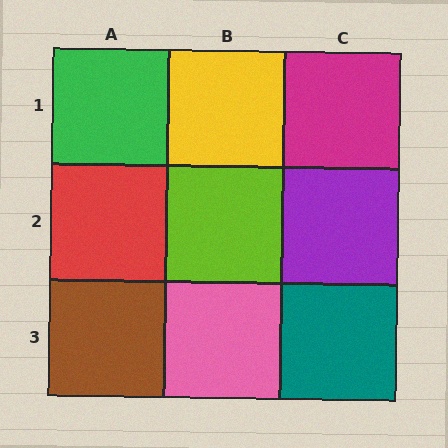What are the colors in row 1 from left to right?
Green, yellow, magenta.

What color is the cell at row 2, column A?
Red.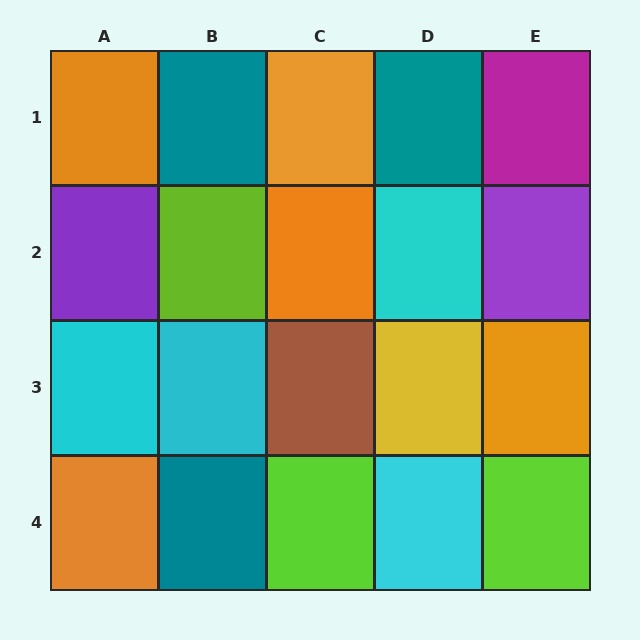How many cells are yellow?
1 cell is yellow.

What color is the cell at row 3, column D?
Yellow.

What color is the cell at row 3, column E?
Orange.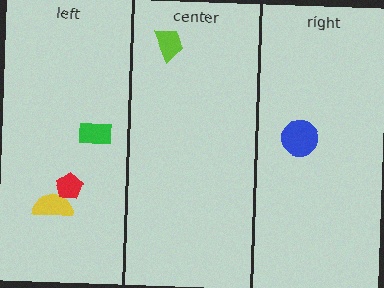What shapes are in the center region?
The lime trapezoid.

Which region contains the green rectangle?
The left region.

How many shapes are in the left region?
3.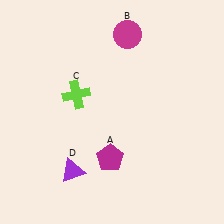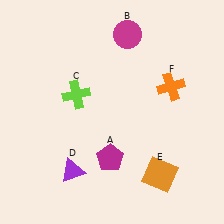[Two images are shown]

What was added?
An orange square (E), an orange cross (F) were added in Image 2.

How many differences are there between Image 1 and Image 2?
There are 2 differences between the two images.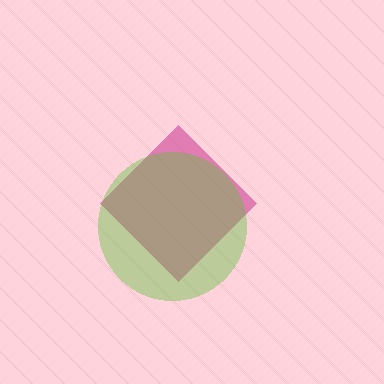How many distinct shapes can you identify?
There are 2 distinct shapes: a magenta diamond, a lime circle.